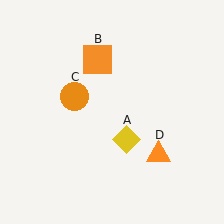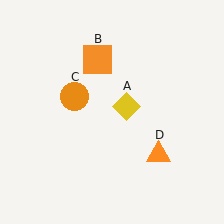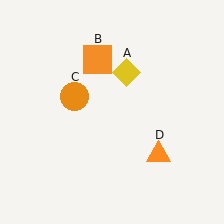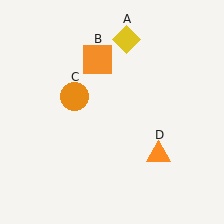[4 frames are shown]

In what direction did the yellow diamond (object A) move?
The yellow diamond (object A) moved up.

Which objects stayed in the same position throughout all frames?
Orange square (object B) and orange circle (object C) and orange triangle (object D) remained stationary.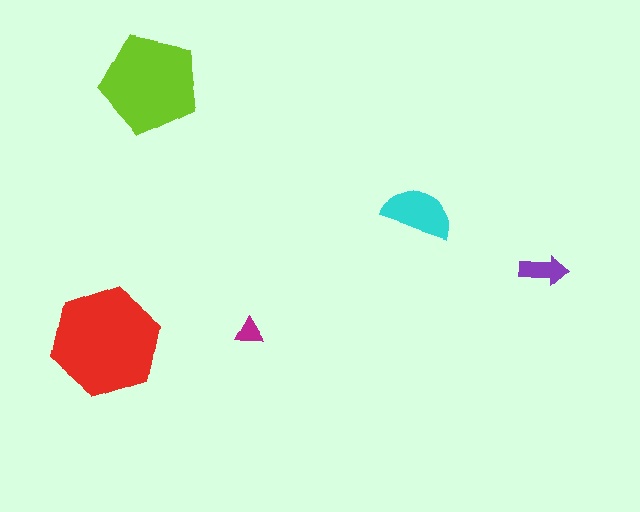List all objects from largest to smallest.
The red hexagon, the lime pentagon, the cyan semicircle, the purple arrow, the magenta triangle.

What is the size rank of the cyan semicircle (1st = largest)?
3rd.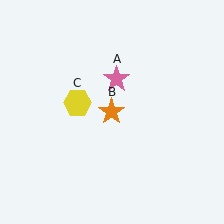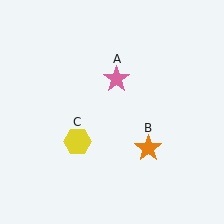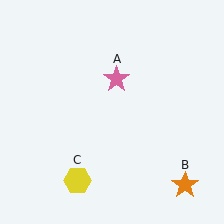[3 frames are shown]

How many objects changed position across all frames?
2 objects changed position: orange star (object B), yellow hexagon (object C).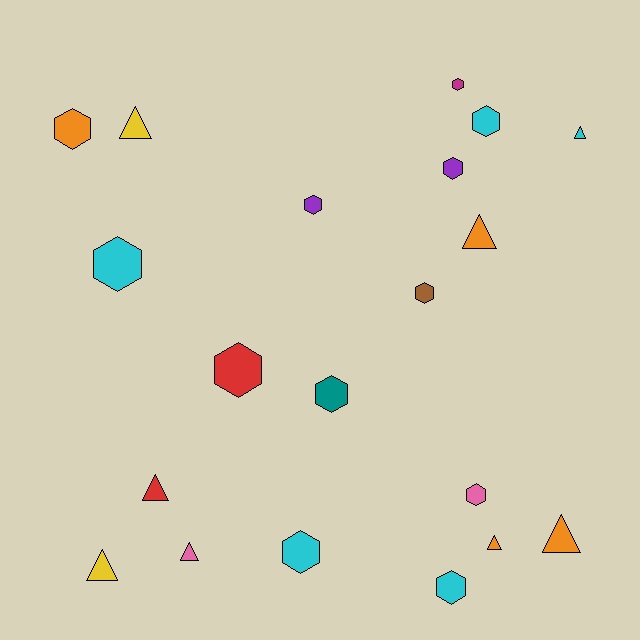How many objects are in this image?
There are 20 objects.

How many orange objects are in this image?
There are 4 orange objects.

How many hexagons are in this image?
There are 12 hexagons.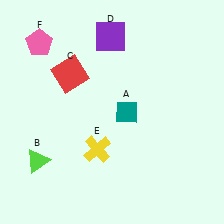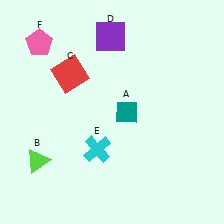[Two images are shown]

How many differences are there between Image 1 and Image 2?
There is 1 difference between the two images.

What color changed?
The cross (E) changed from yellow in Image 1 to cyan in Image 2.